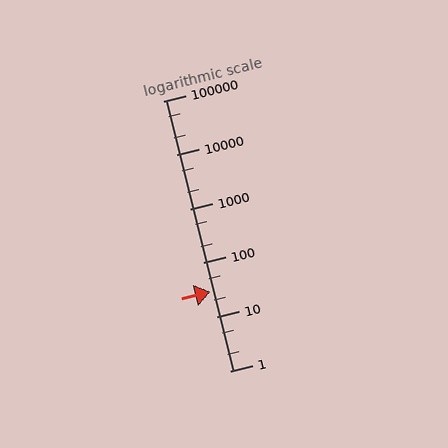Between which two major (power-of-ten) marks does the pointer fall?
The pointer is between 10 and 100.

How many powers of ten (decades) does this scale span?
The scale spans 5 decades, from 1 to 100000.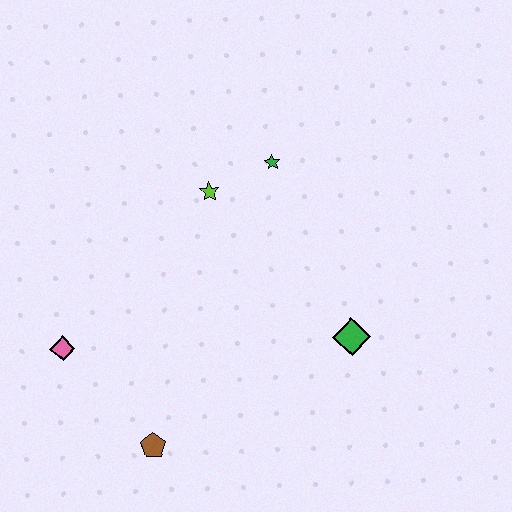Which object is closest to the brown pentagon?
The pink diamond is closest to the brown pentagon.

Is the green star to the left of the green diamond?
Yes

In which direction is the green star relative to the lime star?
The green star is to the right of the lime star.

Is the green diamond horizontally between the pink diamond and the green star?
No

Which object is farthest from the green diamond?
The pink diamond is farthest from the green diamond.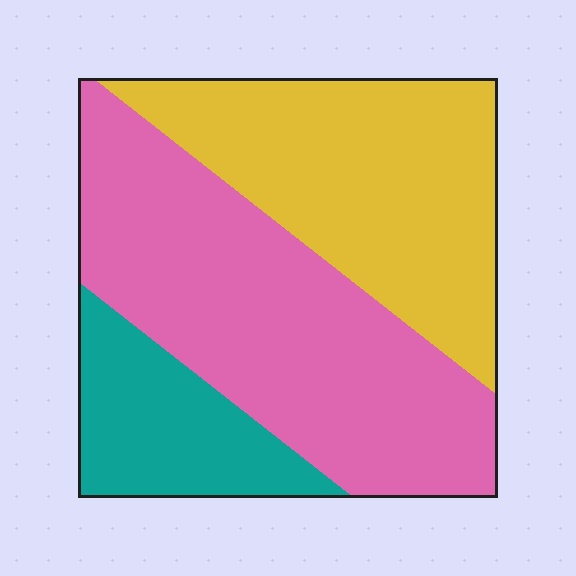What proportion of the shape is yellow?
Yellow covers roughly 35% of the shape.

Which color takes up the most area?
Pink, at roughly 45%.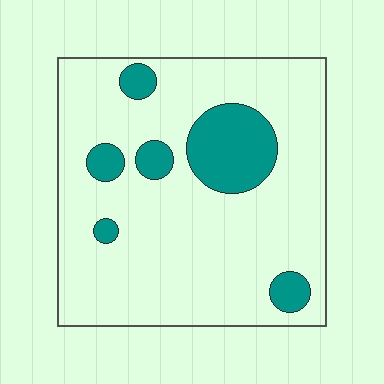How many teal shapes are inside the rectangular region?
6.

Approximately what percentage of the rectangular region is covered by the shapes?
Approximately 15%.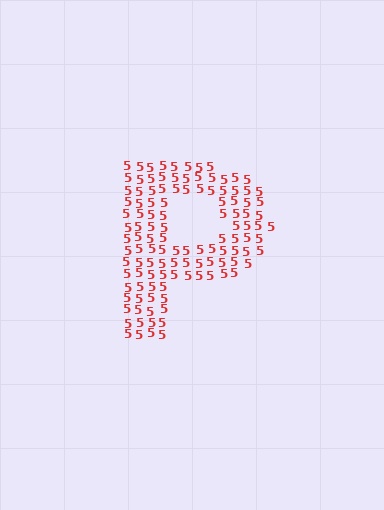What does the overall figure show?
The overall figure shows the letter P.